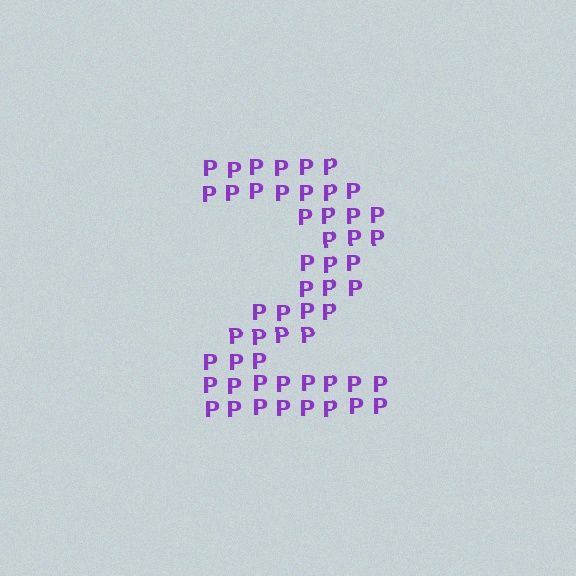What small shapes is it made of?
It is made of small letter P's.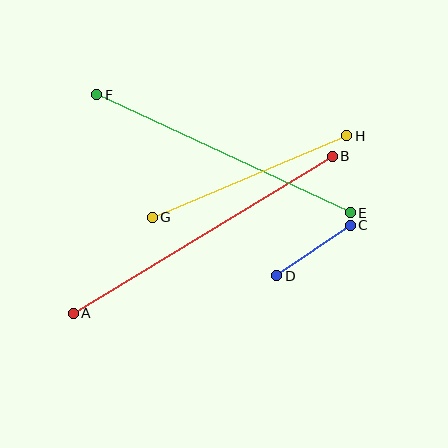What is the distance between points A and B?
The distance is approximately 303 pixels.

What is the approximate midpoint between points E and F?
The midpoint is at approximately (224, 154) pixels.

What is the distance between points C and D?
The distance is approximately 89 pixels.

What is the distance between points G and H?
The distance is approximately 211 pixels.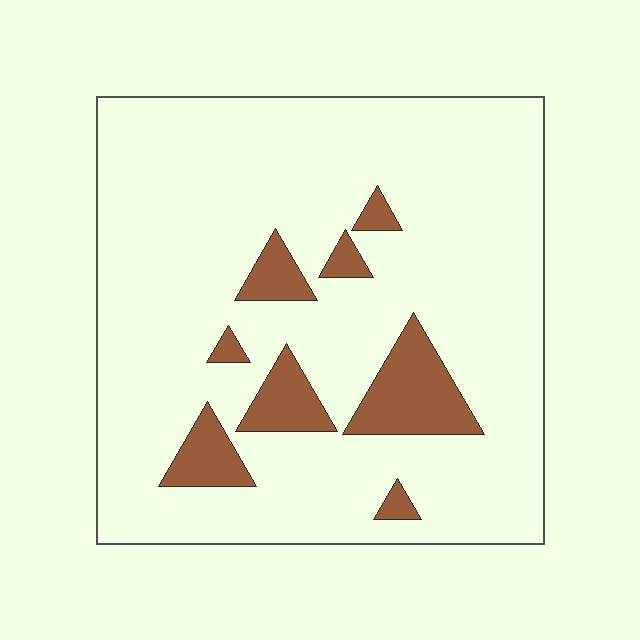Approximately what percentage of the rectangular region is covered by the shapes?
Approximately 15%.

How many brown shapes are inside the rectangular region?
8.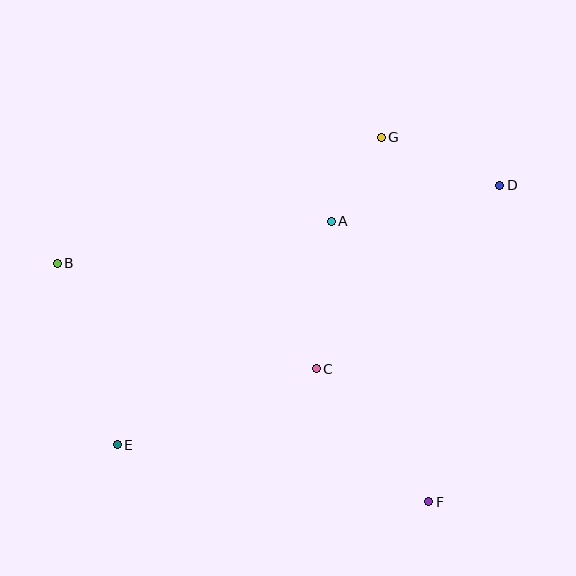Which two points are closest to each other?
Points A and G are closest to each other.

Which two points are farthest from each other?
Points D and E are farthest from each other.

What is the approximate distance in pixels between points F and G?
The distance between F and G is approximately 368 pixels.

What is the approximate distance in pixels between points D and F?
The distance between D and F is approximately 324 pixels.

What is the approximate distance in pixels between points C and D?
The distance between C and D is approximately 260 pixels.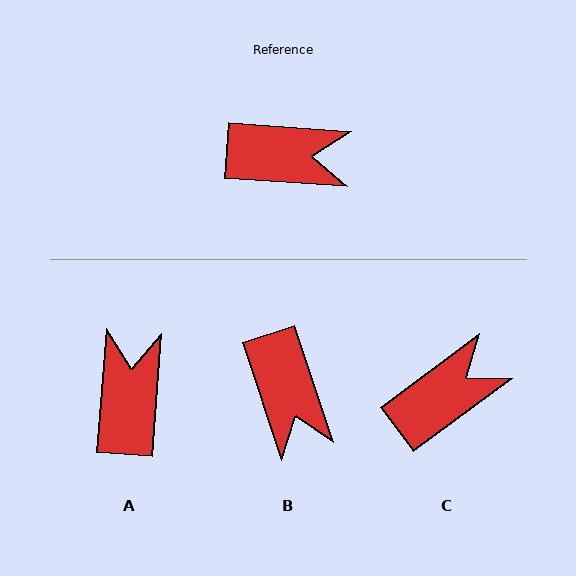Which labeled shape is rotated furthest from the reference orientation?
A, about 89 degrees away.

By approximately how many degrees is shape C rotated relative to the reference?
Approximately 41 degrees counter-clockwise.